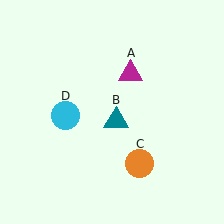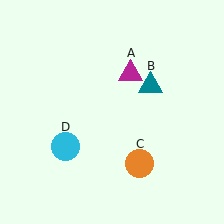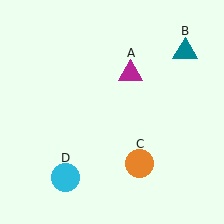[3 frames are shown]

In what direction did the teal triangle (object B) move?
The teal triangle (object B) moved up and to the right.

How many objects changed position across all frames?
2 objects changed position: teal triangle (object B), cyan circle (object D).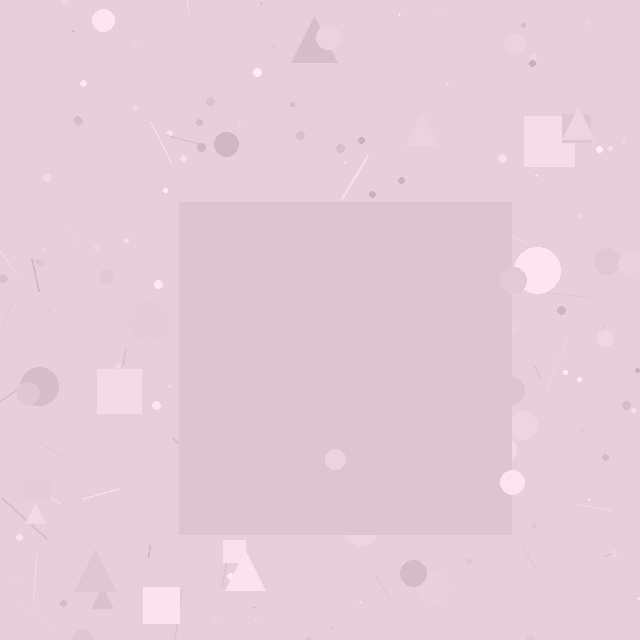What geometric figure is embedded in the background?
A square is embedded in the background.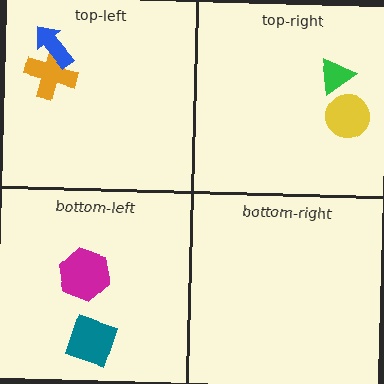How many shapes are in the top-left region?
2.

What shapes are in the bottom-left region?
The teal diamond, the magenta hexagon.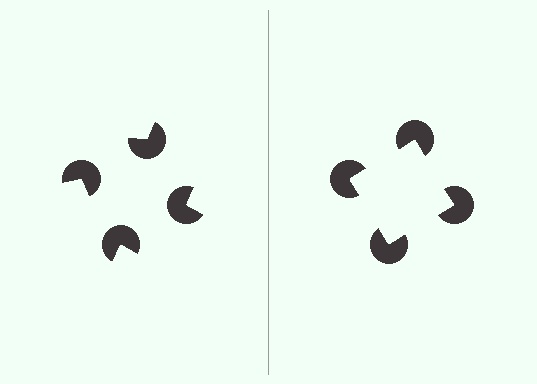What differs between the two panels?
The pac-man discs are positioned identically on both sides; only the wedge orientations differ. On the right they align to a square; on the left they are misaligned.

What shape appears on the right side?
An illusory square.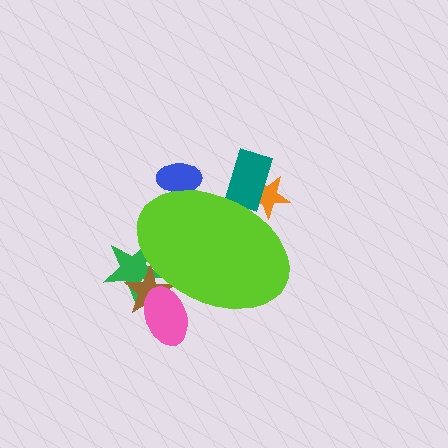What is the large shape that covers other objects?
A lime ellipse.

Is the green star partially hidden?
Yes, the green star is partially hidden behind the lime ellipse.